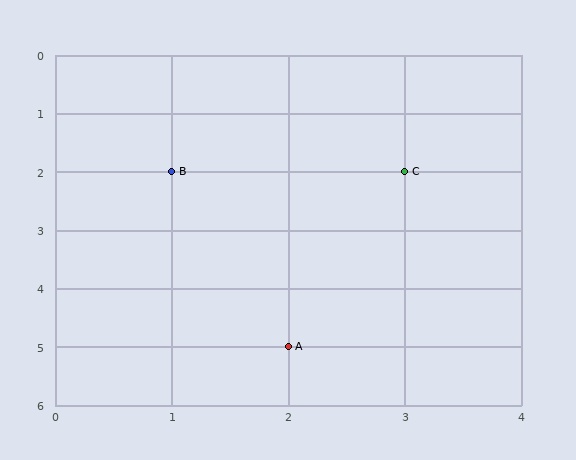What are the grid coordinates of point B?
Point B is at grid coordinates (1, 2).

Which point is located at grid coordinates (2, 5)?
Point A is at (2, 5).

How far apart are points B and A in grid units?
Points B and A are 1 column and 3 rows apart (about 3.2 grid units diagonally).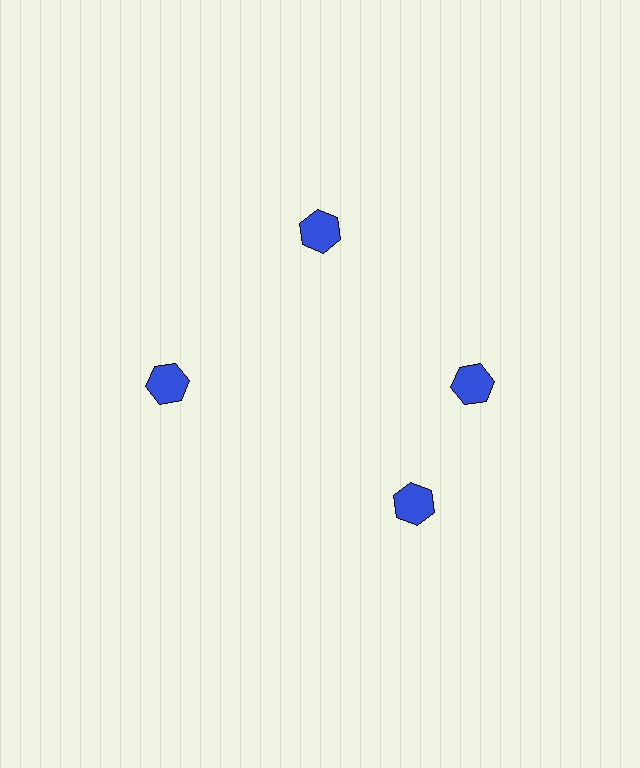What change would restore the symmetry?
The symmetry would be restored by rotating it back into even spacing with its neighbors so that all 4 hexagons sit at equal angles and equal distance from the center.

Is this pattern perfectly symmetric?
No. The 4 blue hexagons are arranged in a ring, but one element near the 6 o'clock position is rotated out of alignment along the ring, breaking the 4-fold rotational symmetry.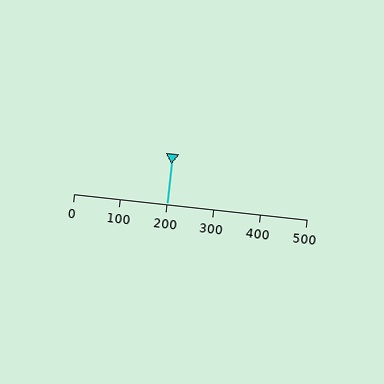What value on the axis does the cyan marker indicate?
The marker indicates approximately 200.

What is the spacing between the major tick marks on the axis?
The major ticks are spaced 100 apart.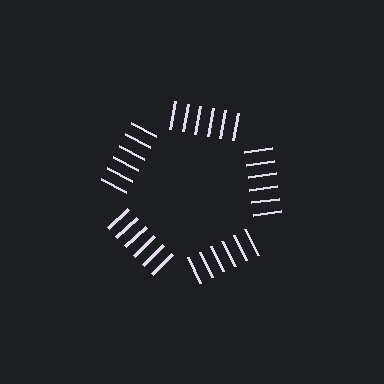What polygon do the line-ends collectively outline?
An illusory pentagon — the line segments terminate on its edges but no continuous stroke is drawn.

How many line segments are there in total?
30 — 6 along each of the 5 edges.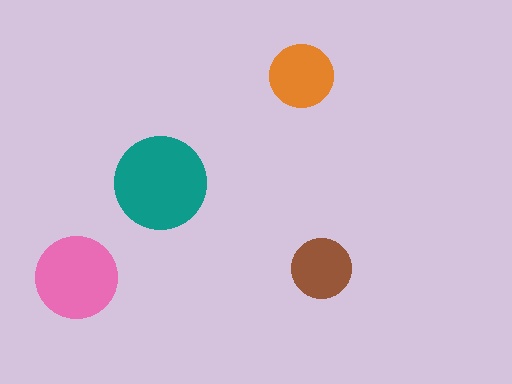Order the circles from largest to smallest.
the teal one, the pink one, the orange one, the brown one.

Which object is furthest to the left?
The pink circle is leftmost.